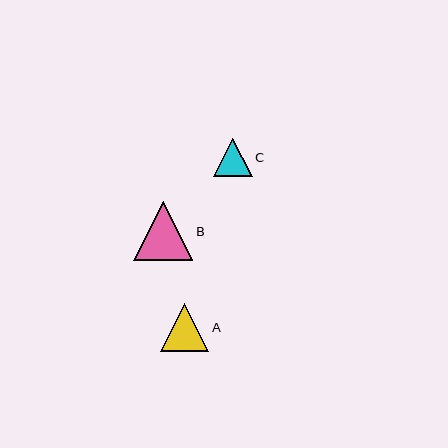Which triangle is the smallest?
Triangle C is the smallest with a size of approximately 39 pixels.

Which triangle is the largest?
Triangle B is the largest with a size of approximately 59 pixels.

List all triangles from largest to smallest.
From largest to smallest: B, A, C.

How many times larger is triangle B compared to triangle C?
Triangle B is approximately 1.5 times the size of triangle C.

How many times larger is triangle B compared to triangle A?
Triangle B is approximately 1.2 times the size of triangle A.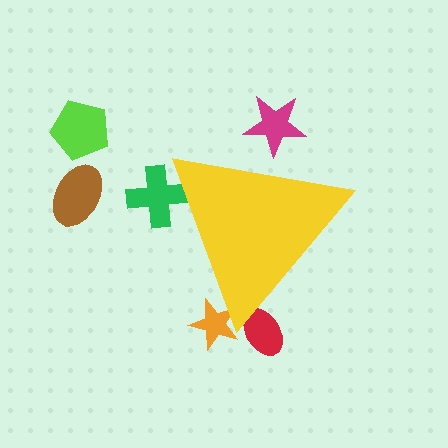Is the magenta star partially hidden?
Yes, the magenta star is partially hidden behind the yellow triangle.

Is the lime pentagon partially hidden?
No, the lime pentagon is fully visible.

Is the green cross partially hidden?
Yes, the green cross is partially hidden behind the yellow triangle.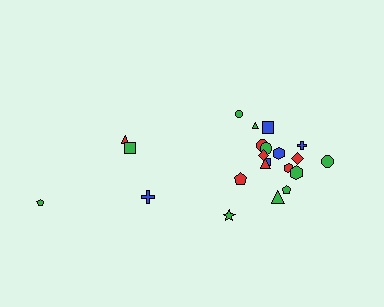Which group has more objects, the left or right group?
The right group.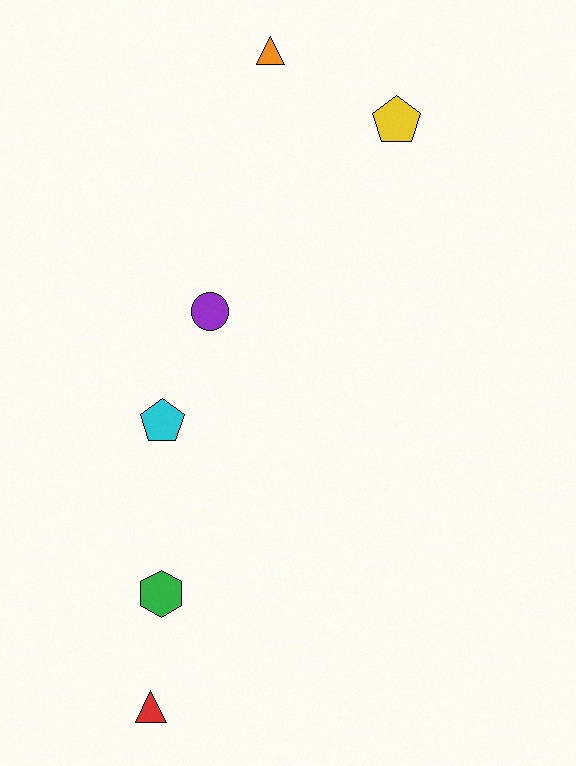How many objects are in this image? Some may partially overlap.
There are 6 objects.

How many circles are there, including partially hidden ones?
There is 1 circle.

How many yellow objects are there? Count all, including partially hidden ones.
There is 1 yellow object.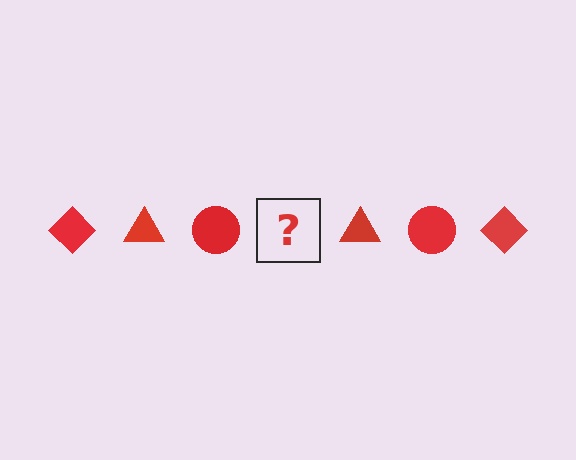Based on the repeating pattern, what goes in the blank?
The blank should be a red diamond.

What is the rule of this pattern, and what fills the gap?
The rule is that the pattern cycles through diamond, triangle, circle shapes in red. The gap should be filled with a red diamond.